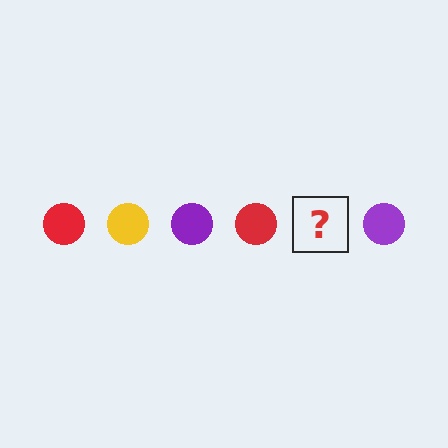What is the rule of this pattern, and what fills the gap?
The rule is that the pattern cycles through red, yellow, purple circles. The gap should be filled with a yellow circle.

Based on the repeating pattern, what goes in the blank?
The blank should be a yellow circle.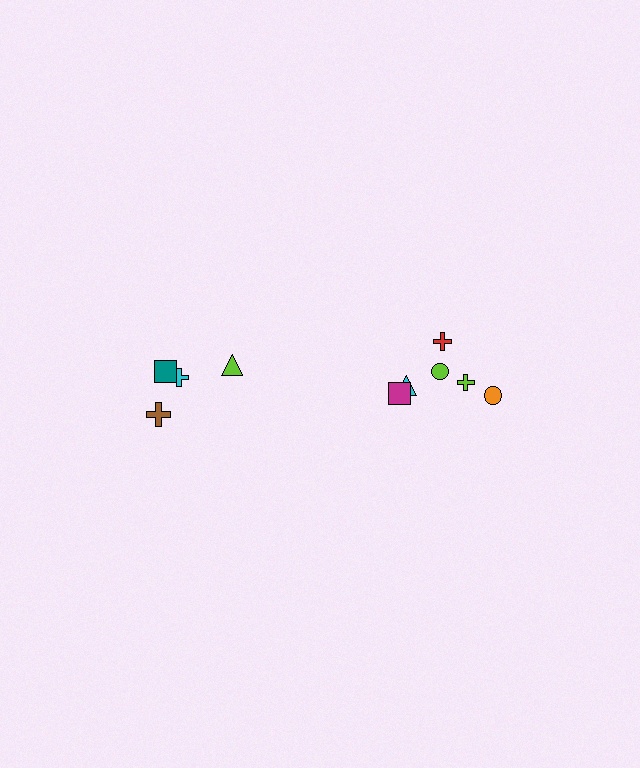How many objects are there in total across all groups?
There are 10 objects.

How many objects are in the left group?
There are 4 objects.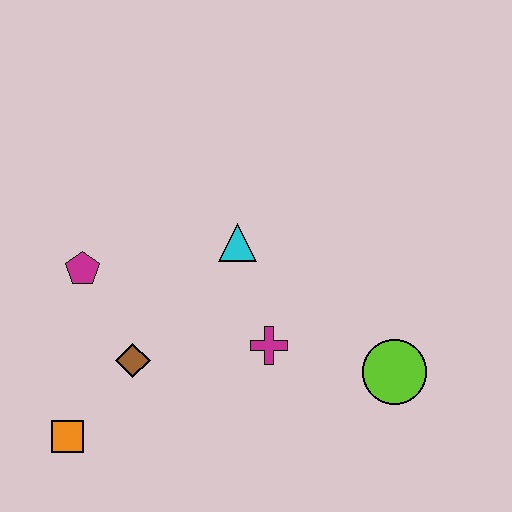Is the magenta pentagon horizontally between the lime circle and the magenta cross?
No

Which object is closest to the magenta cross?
The cyan triangle is closest to the magenta cross.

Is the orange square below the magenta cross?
Yes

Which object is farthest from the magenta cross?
The orange square is farthest from the magenta cross.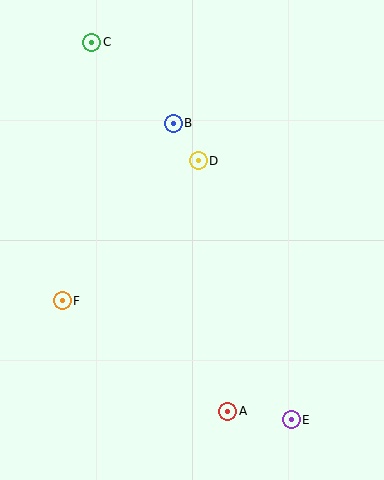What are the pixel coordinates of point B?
Point B is at (173, 123).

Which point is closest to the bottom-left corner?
Point F is closest to the bottom-left corner.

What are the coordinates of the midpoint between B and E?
The midpoint between B and E is at (232, 271).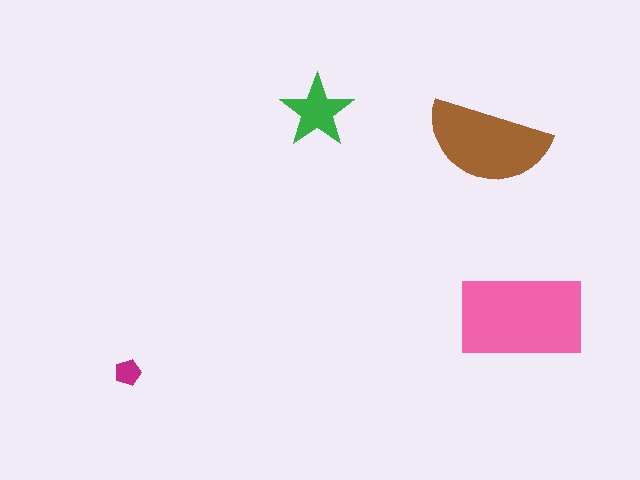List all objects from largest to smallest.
The pink rectangle, the brown semicircle, the green star, the magenta pentagon.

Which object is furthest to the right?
The pink rectangle is rightmost.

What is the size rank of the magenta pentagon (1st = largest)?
4th.